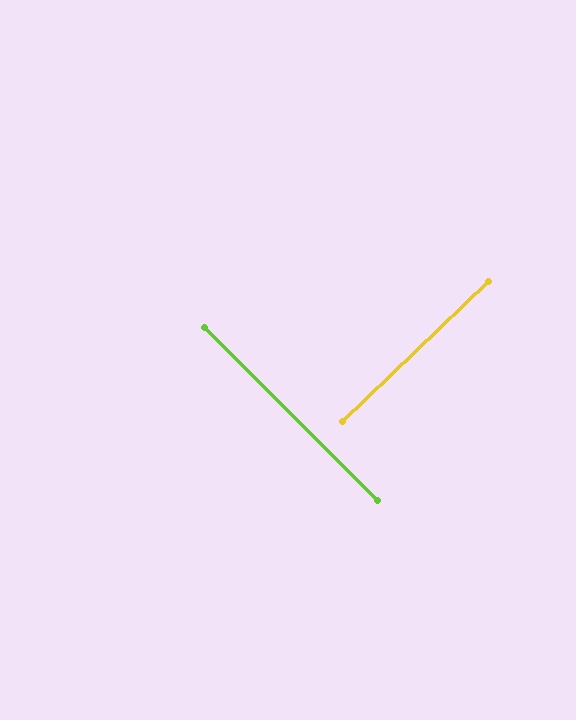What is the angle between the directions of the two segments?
Approximately 89 degrees.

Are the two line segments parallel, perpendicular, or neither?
Perpendicular — they meet at approximately 89°.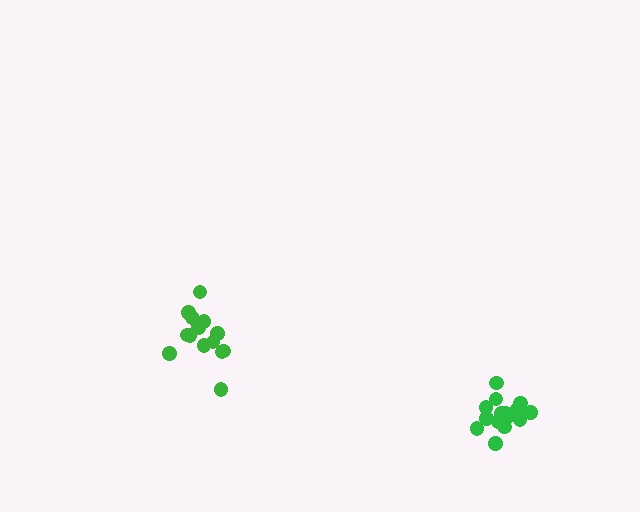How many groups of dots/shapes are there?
There are 2 groups.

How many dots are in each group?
Group 1: 15 dots, Group 2: 15 dots (30 total).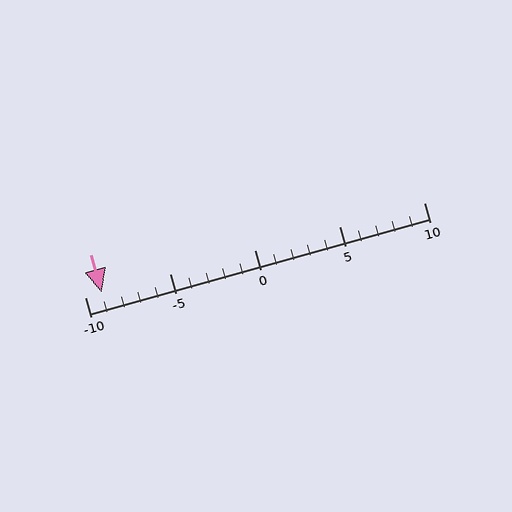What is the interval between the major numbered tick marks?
The major tick marks are spaced 5 units apart.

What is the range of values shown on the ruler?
The ruler shows values from -10 to 10.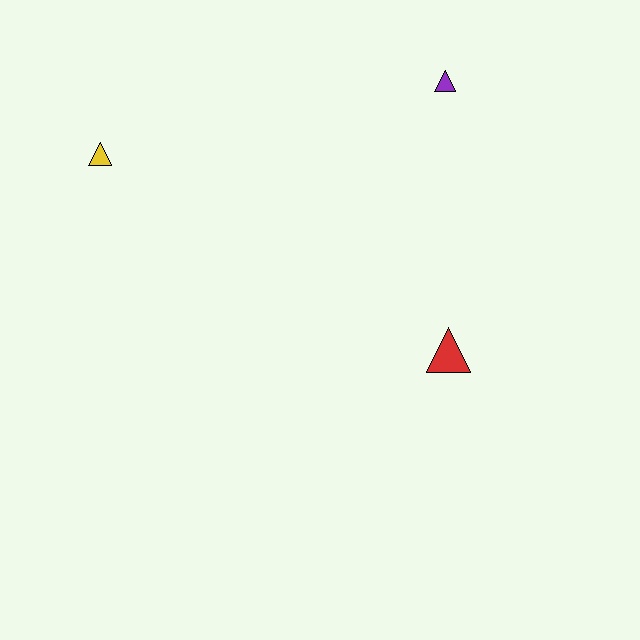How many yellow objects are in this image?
There is 1 yellow object.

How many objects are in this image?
There are 3 objects.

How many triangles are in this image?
There are 3 triangles.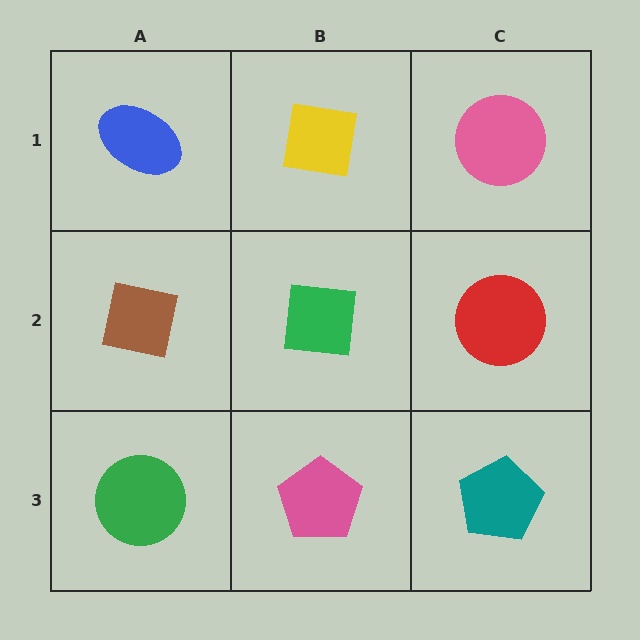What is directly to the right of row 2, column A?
A green square.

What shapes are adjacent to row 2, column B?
A yellow square (row 1, column B), a pink pentagon (row 3, column B), a brown square (row 2, column A), a red circle (row 2, column C).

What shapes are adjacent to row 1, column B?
A green square (row 2, column B), a blue ellipse (row 1, column A), a pink circle (row 1, column C).